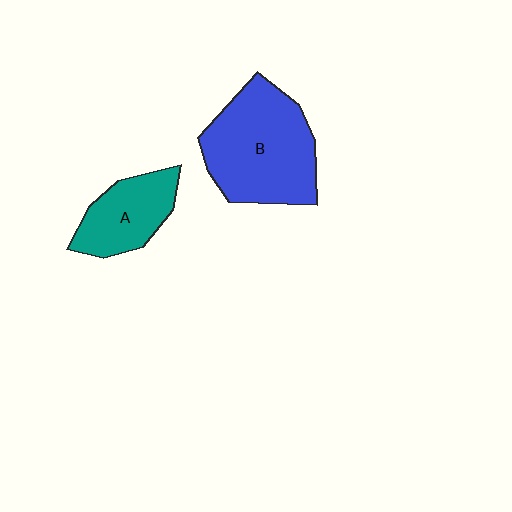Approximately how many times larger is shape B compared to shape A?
Approximately 1.8 times.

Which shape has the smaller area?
Shape A (teal).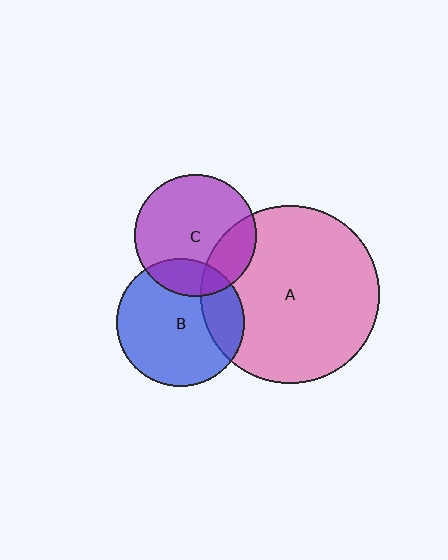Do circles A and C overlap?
Yes.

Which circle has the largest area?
Circle A (pink).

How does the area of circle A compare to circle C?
Approximately 2.2 times.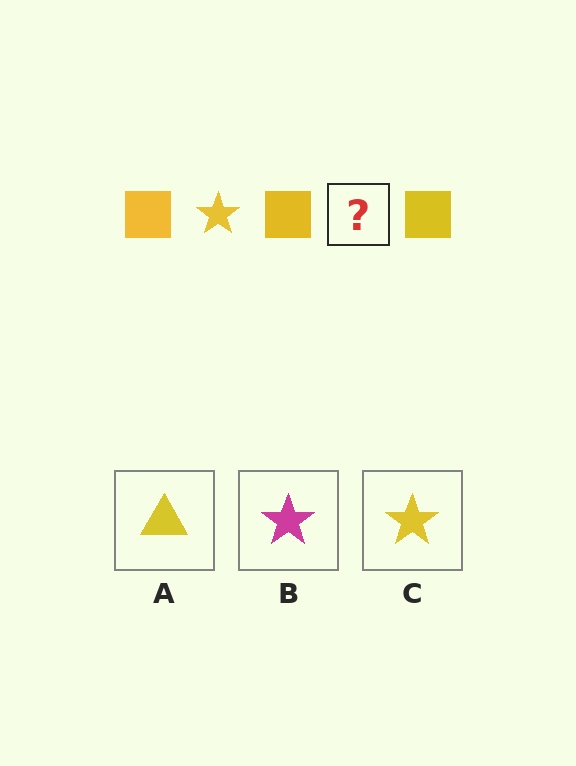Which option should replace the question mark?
Option C.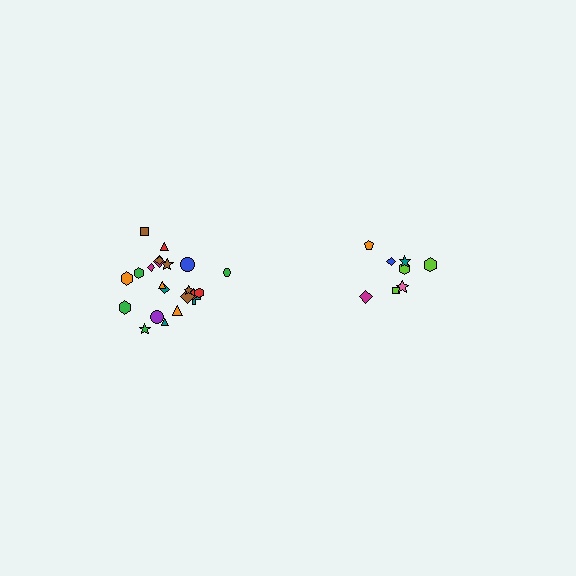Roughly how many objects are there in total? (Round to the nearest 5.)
Roughly 30 objects in total.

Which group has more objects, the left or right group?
The left group.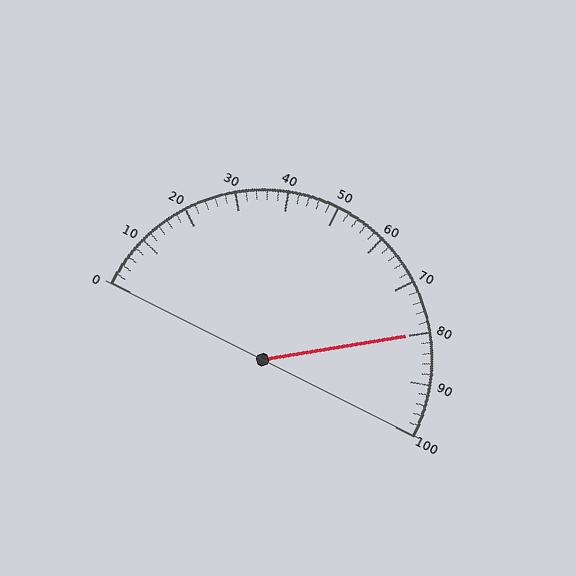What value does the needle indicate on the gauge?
The needle indicates approximately 80.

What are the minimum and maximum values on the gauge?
The gauge ranges from 0 to 100.